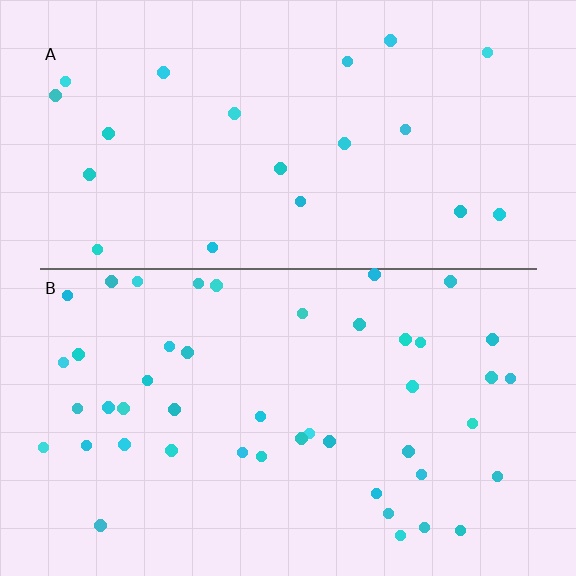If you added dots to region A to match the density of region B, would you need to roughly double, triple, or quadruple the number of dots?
Approximately double.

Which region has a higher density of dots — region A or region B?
B (the bottom).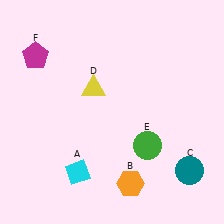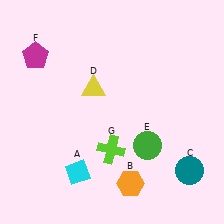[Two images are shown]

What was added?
A lime cross (G) was added in Image 2.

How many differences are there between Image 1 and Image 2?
There is 1 difference between the two images.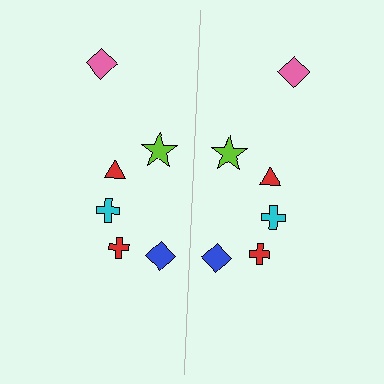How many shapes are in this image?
There are 12 shapes in this image.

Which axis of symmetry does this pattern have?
The pattern has a vertical axis of symmetry running through the center of the image.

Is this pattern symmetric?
Yes, this pattern has bilateral (reflection) symmetry.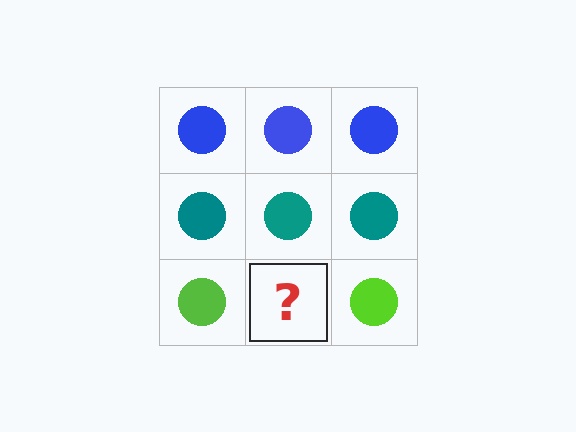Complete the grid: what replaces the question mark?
The question mark should be replaced with a lime circle.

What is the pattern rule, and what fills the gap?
The rule is that each row has a consistent color. The gap should be filled with a lime circle.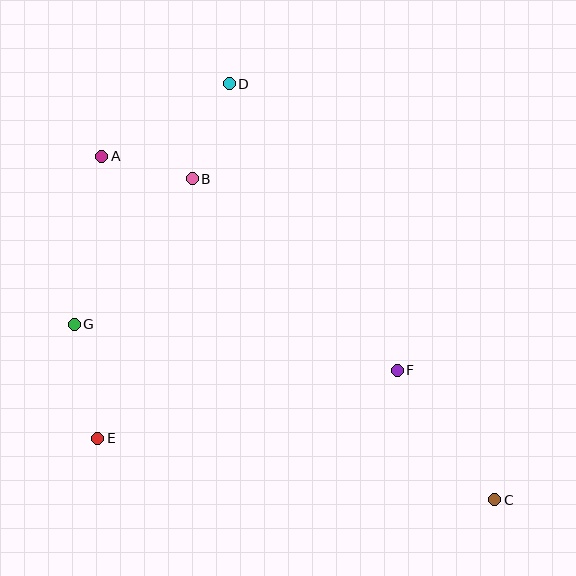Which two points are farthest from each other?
Points A and C are farthest from each other.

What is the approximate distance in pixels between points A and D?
The distance between A and D is approximately 147 pixels.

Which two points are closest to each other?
Points A and B are closest to each other.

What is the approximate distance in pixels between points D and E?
The distance between D and E is approximately 378 pixels.